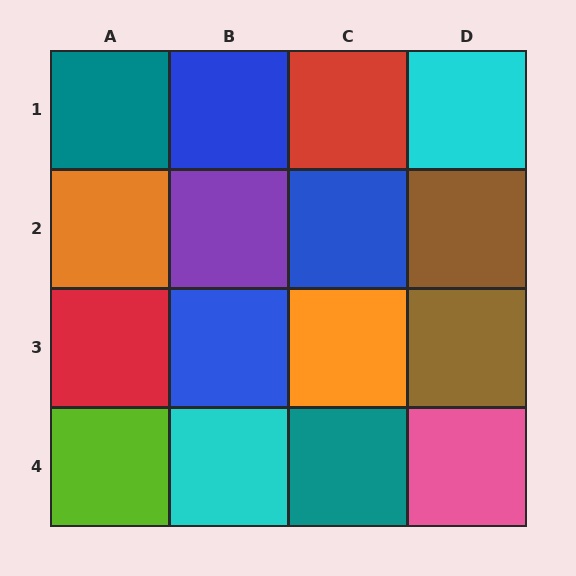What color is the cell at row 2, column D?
Brown.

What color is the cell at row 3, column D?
Brown.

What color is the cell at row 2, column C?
Blue.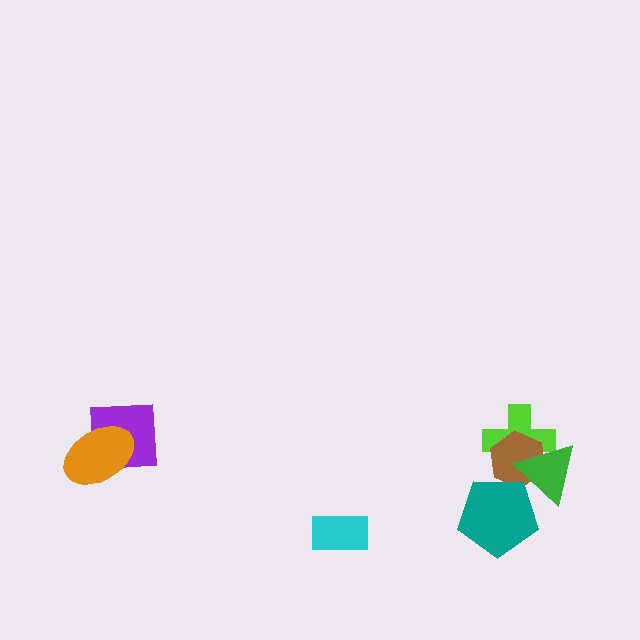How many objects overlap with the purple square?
1 object overlaps with the purple square.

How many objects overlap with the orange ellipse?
1 object overlaps with the orange ellipse.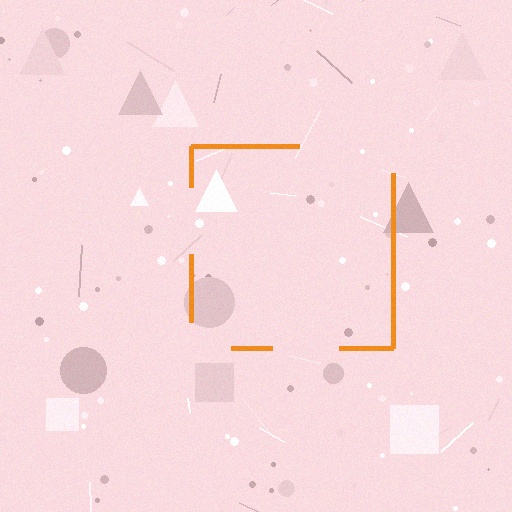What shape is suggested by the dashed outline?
The dashed outline suggests a square.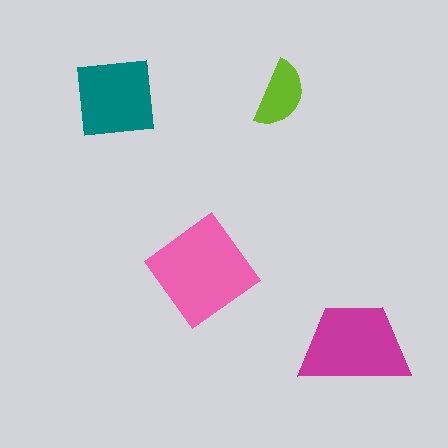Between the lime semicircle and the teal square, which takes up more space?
The teal square.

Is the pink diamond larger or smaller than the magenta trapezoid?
Larger.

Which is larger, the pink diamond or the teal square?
The pink diamond.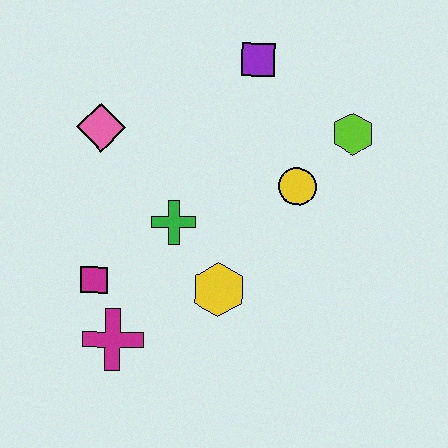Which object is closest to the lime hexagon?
The yellow circle is closest to the lime hexagon.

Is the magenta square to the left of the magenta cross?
Yes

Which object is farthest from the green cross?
The lime hexagon is farthest from the green cross.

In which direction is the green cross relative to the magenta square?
The green cross is to the right of the magenta square.